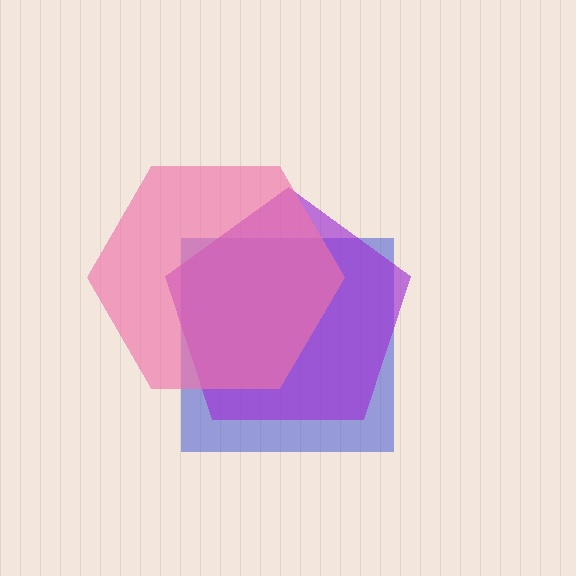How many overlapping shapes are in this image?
There are 3 overlapping shapes in the image.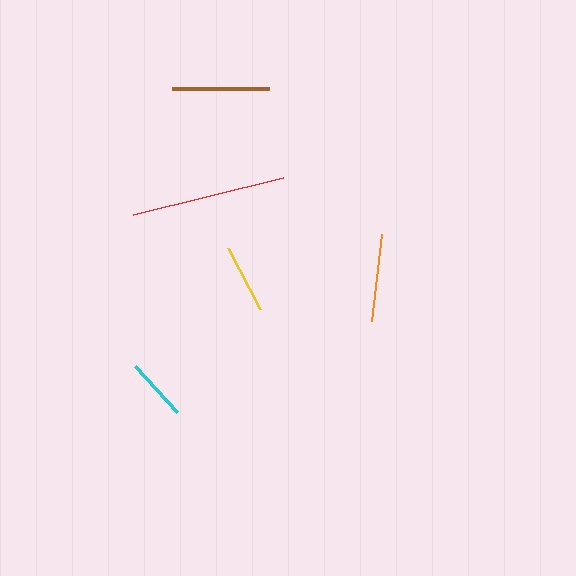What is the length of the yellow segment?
The yellow segment is approximately 69 pixels long.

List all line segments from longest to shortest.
From longest to shortest: red, brown, orange, yellow, cyan.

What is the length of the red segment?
The red segment is approximately 155 pixels long.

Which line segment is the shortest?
The cyan line is the shortest at approximately 63 pixels.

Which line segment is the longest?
The red line is the longest at approximately 155 pixels.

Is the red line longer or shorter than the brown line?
The red line is longer than the brown line.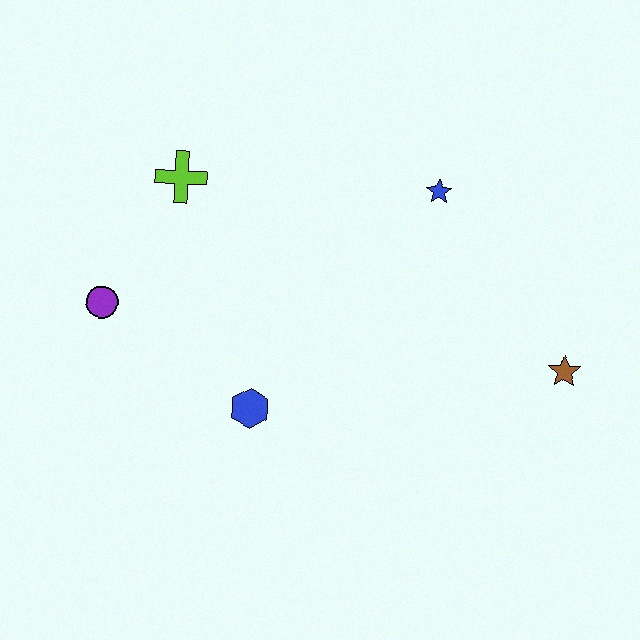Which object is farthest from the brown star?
The purple circle is farthest from the brown star.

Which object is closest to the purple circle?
The lime cross is closest to the purple circle.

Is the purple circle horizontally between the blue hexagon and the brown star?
No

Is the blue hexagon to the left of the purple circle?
No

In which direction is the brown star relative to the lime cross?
The brown star is to the right of the lime cross.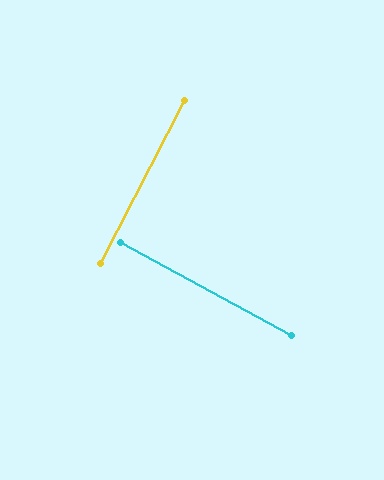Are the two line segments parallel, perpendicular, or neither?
Perpendicular — they meet at approximately 89°.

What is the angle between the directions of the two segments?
Approximately 89 degrees.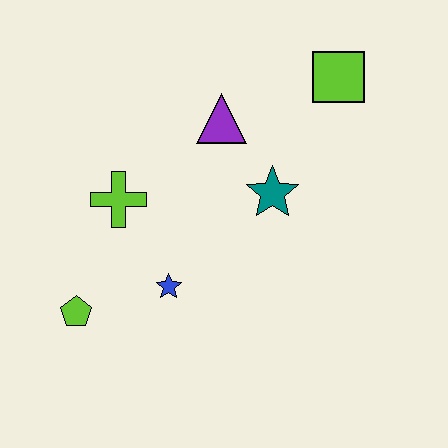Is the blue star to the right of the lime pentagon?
Yes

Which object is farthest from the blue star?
The lime square is farthest from the blue star.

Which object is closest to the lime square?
The purple triangle is closest to the lime square.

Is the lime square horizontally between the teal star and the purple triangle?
No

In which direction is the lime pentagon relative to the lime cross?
The lime pentagon is below the lime cross.